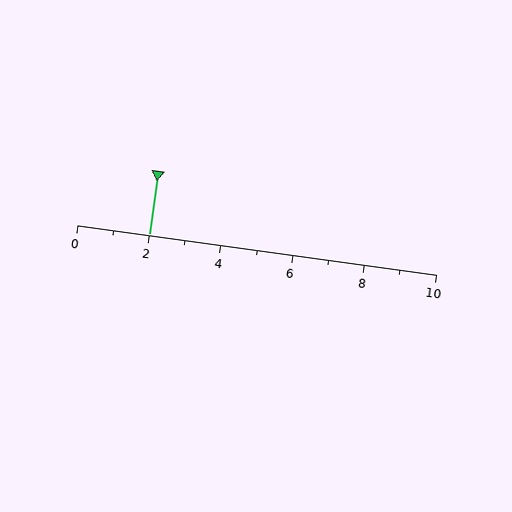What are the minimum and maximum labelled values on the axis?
The axis runs from 0 to 10.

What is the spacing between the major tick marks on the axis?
The major ticks are spaced 2 apart.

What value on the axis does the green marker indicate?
The marker indicates approximately 2.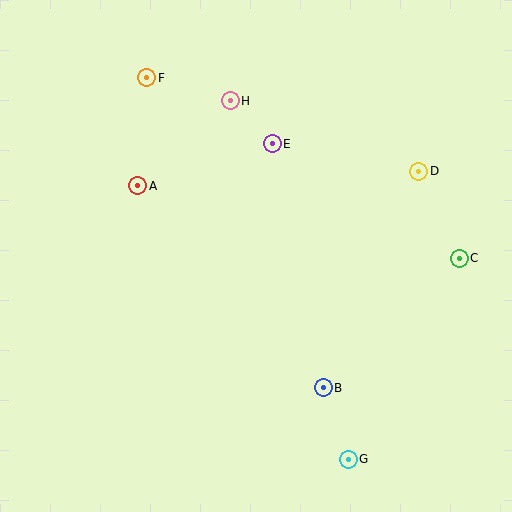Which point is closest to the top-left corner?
Point F is closest to the top-left corner.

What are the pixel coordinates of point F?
Point F is at (147, 78).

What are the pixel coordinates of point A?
Point A is at (138, 186).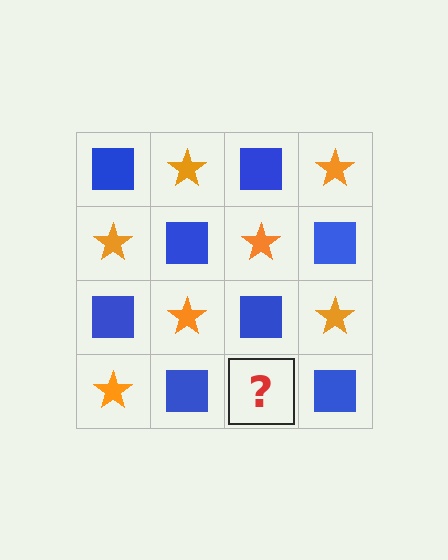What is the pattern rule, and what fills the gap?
The rule is that it alternates blue square and orange star in a checkerboard pattern. The gap should be filled with an orange star.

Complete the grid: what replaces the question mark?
The question mark should be replaced with an orange star.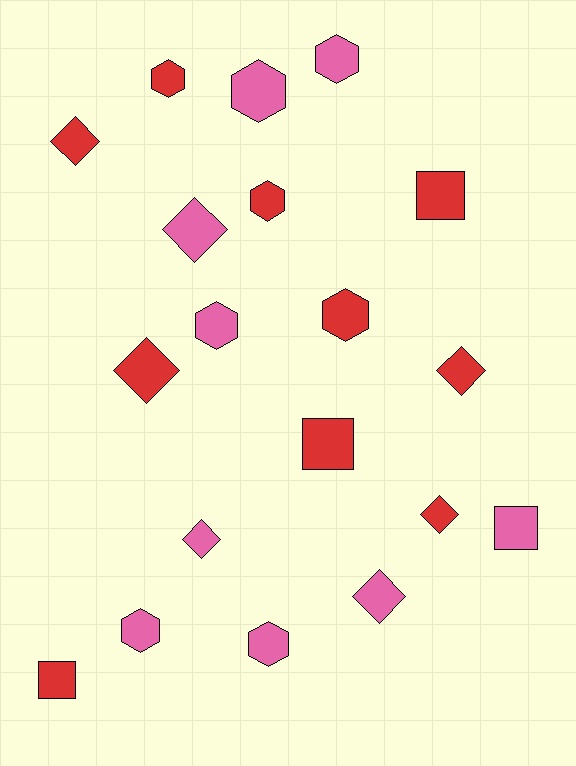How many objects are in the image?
There are 19 objects.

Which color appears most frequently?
Red, with 10 objects.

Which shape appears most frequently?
Hexagon, with 8 objects.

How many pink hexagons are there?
There are 5 pink hexagons.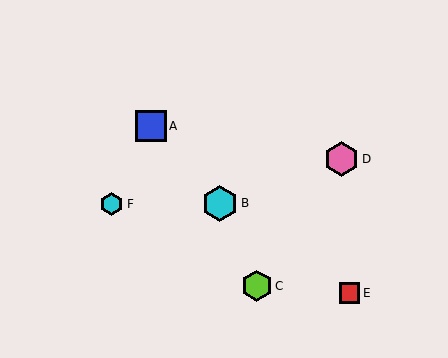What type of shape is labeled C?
Shape C is a lime hexagon.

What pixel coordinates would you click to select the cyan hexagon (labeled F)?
Click at (112, 204) to select the cyan hexagon F.